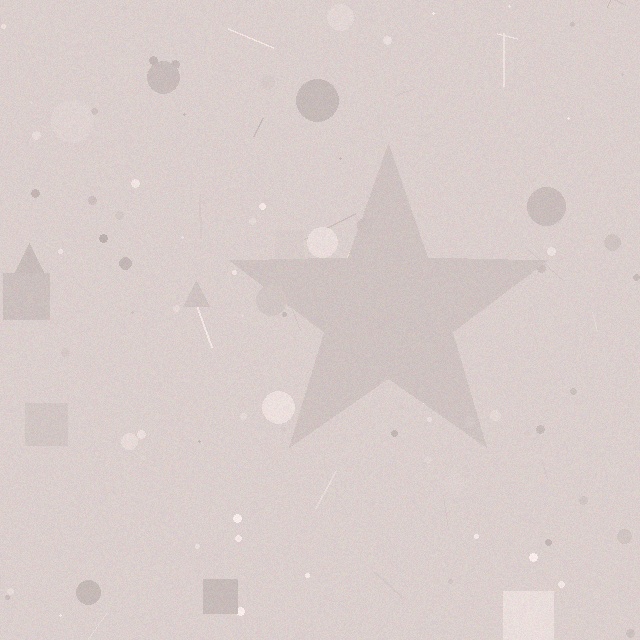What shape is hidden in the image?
A star is hidden in the image.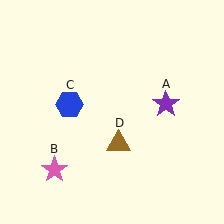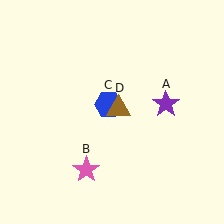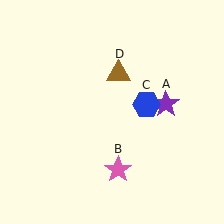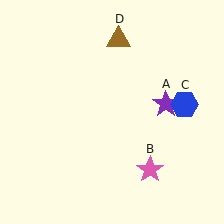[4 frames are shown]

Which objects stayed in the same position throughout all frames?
Purple star (object A) remained stationary.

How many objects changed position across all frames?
3 objects changed position: pink star (object B), blue hexagon (object C), brown triangle (object D).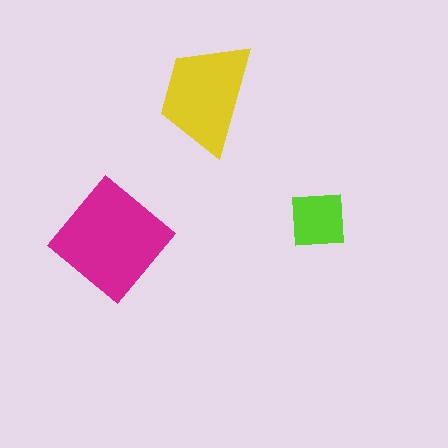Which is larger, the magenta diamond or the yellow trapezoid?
The magenta diamond.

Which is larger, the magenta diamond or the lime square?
The magenta diamond.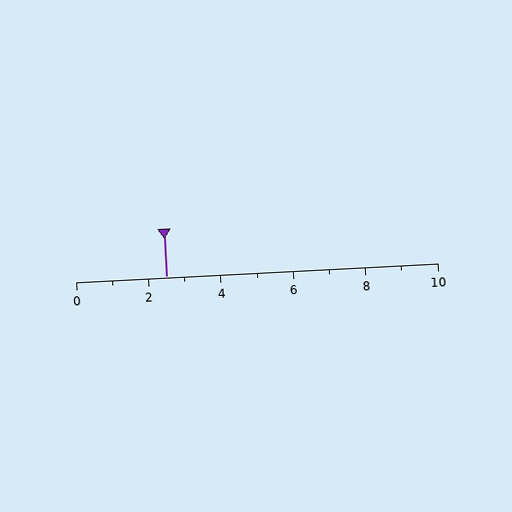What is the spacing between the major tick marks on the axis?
The major ticks are spaced 2 apart.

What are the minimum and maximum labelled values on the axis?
The axis runs from 0 to 10.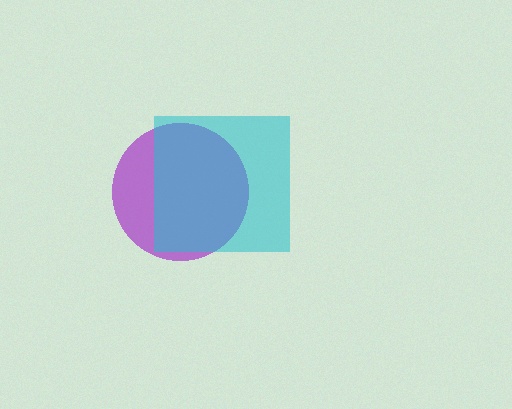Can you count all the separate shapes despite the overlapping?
Yes, there are 2 separate shapes.